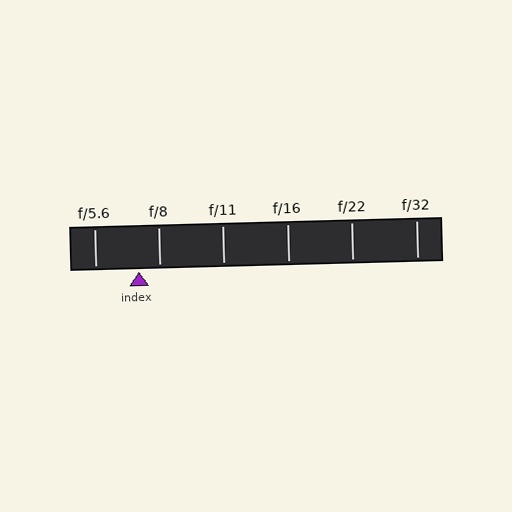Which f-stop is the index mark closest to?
The index mark is closest to f/8.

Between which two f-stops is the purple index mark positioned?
The index mark is between f/5.6 and f/8.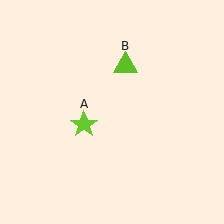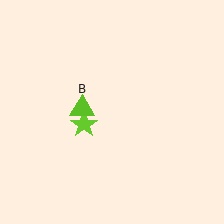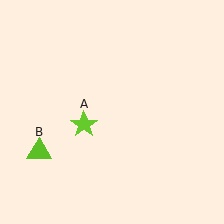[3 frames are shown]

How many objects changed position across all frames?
1 object changed position: lime triangle (object B).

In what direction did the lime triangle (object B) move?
The lime triangle (object B) moved down and to the left.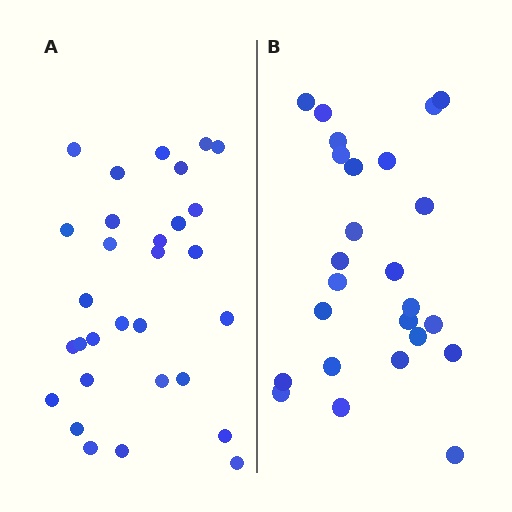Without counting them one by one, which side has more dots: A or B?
Region A (the left region) has more dots.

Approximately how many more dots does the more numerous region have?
Region A has about 5 more dots than region B.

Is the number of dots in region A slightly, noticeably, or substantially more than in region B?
Region A has only slightly more — the two regions are fairly close. The ratio is roughly 1.2 to 1.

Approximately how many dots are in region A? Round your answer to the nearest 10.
About 30 dots.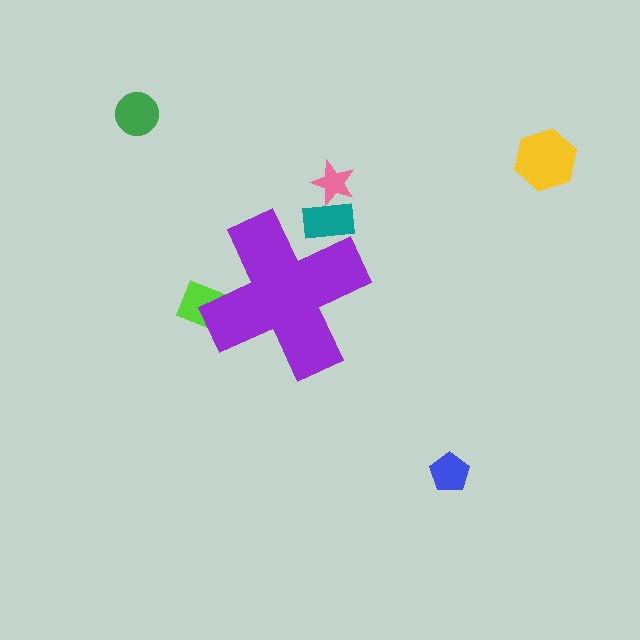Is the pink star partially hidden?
No, the pink star is fully visible.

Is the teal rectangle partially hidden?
Yes, the teal rectangle is partially hidden behind the purple cross.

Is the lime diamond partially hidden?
Yes, the lime diamond is partially hidden behind the purple cross.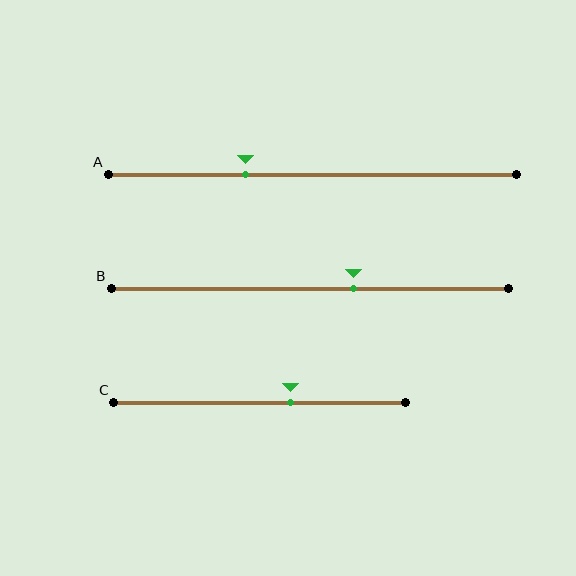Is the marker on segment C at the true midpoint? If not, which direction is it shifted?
No, the marker on segment C is shifted to the right by about 11% of the segment length.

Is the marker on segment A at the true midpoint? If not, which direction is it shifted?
No, the marker on segment A is shifted to the left by about 16% of the segment length.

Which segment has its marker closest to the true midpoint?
Segment C has its marker closest to the true midpoint.